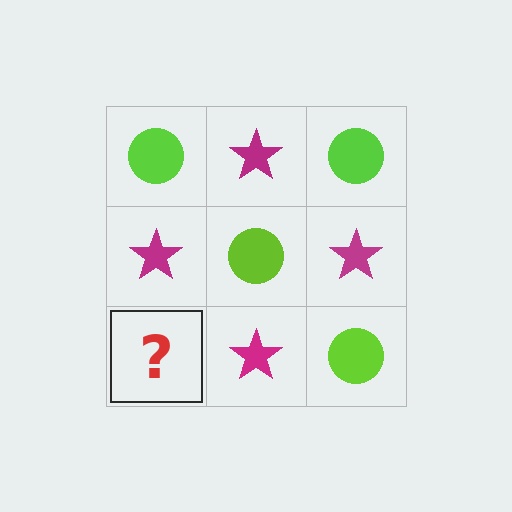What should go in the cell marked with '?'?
The missing cell should contain a lime circle.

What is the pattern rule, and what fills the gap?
The rule is that it alternates lime circle and magenta star in a checkerboard pattern. The gap should be filled with a lime circle.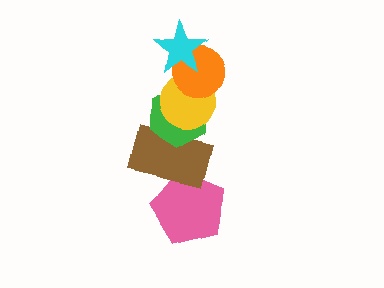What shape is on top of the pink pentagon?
The brown rectangle is on top of the pink pentagon.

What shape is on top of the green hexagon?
The yellow circle is on top of the green hexagon.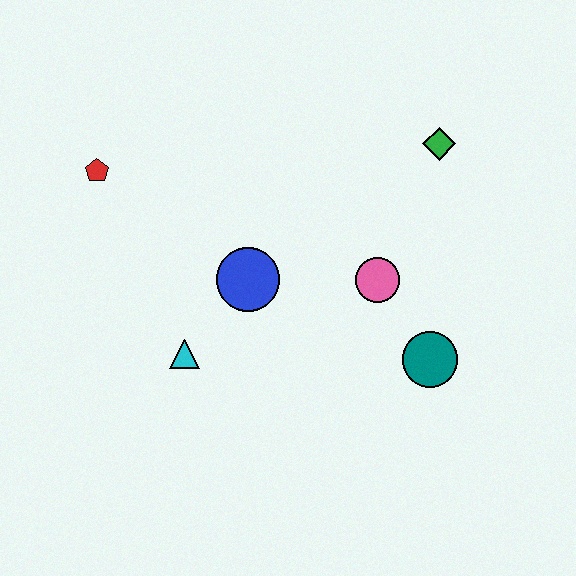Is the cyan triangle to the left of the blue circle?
Yes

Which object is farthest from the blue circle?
The green diamond is farthest from the blue circle.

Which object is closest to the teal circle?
The pink circle is closest to the teal circle.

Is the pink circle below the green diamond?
Yes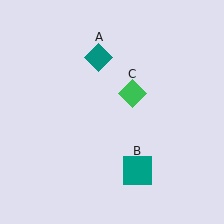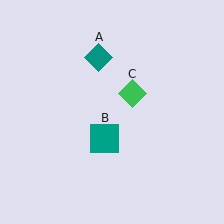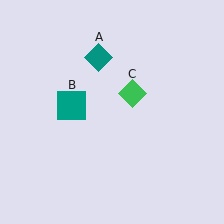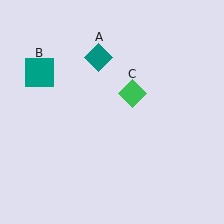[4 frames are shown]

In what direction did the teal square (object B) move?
The teal square (object B) moved up and to the left.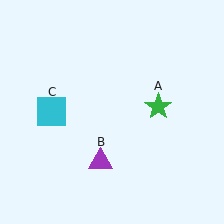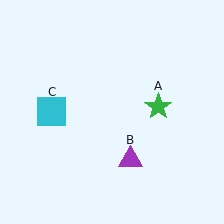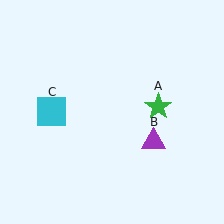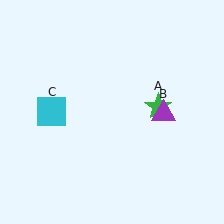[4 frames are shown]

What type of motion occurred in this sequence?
The purple triangle (object B) rotated counterclockwise around the center of the scene.